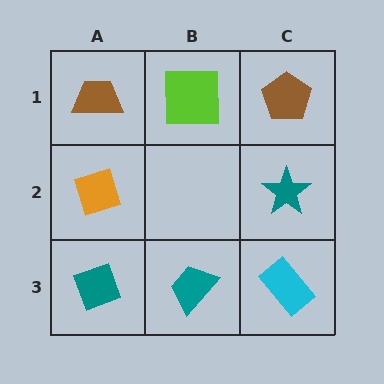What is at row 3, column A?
A teal diamond.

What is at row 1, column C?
A brown pentagon.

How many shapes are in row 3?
3 shapes.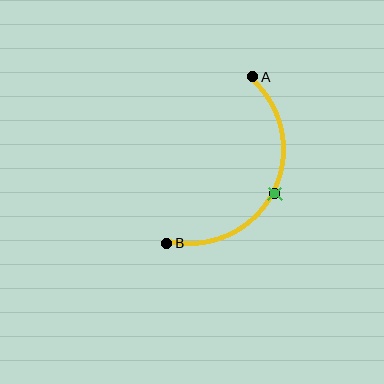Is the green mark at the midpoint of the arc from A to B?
Yes. The green mark lies on the arc at equal arc-length from both A and B — it is the arc midpoint.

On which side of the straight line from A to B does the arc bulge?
The arc bulges to the right of the straight line connecting A and B.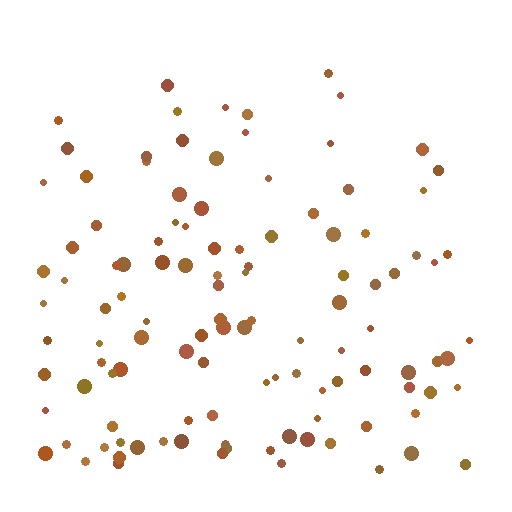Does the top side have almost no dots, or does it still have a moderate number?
Still a moderate number, just noticeably fewer than the bottom.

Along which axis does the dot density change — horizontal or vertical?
Vertical.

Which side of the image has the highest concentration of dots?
The bottom.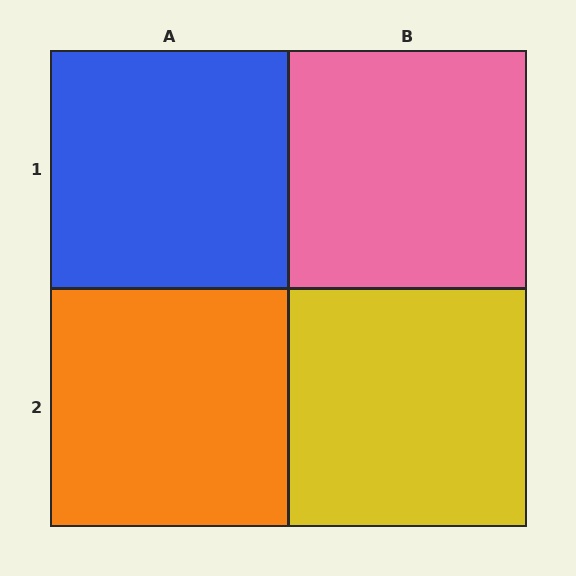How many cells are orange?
1 cell is orange.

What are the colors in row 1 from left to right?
Blue, pink.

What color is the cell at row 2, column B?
Yellow.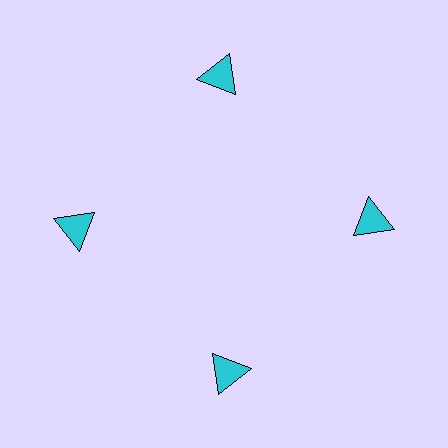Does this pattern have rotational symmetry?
Yes, this pattern has 4-fold rotational symmetry. It looks the same after rotating 90 degrees around the center.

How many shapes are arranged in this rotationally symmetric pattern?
There are 4 shapes, arranged in 4 groups of 1.